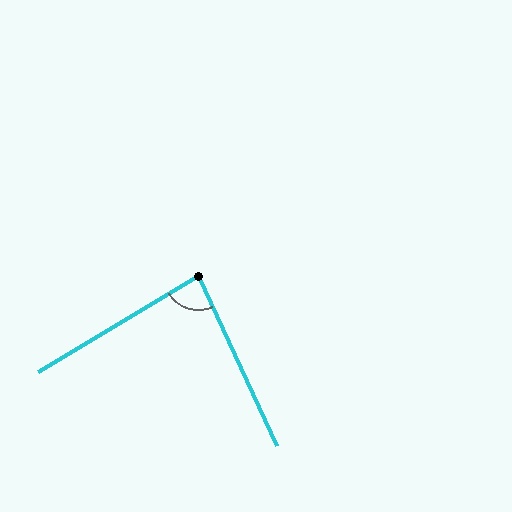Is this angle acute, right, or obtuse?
It is acute.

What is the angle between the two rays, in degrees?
Approximately 84 degrees.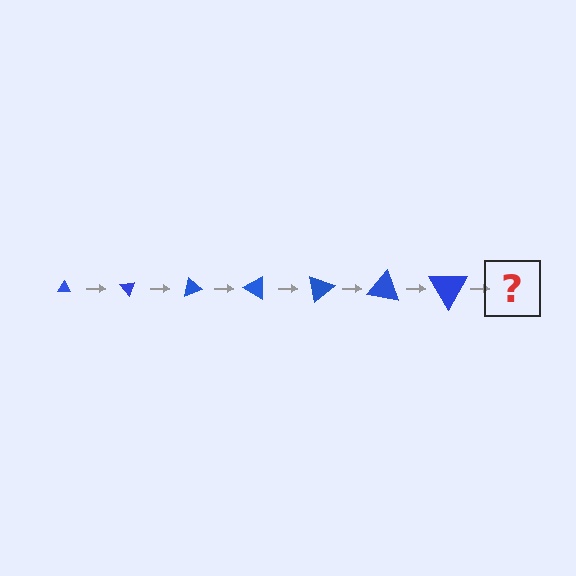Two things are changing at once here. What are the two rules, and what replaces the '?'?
The two rules are that the triangle grows larger each step and it rotates 50 degrees each step. The '?' should be a triangle, larger than the previous one and rotated 350 degrees from the start.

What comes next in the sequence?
The next element should be a triangle, larger than the previous one and rotated 350 degrees from the start.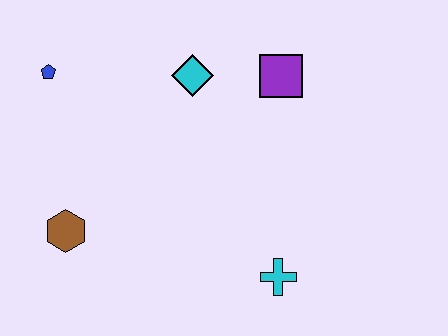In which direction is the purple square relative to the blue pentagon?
The purple square is to the right of the blue pentagon.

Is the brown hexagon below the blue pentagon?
Yes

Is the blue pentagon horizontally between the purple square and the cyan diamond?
No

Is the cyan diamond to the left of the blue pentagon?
No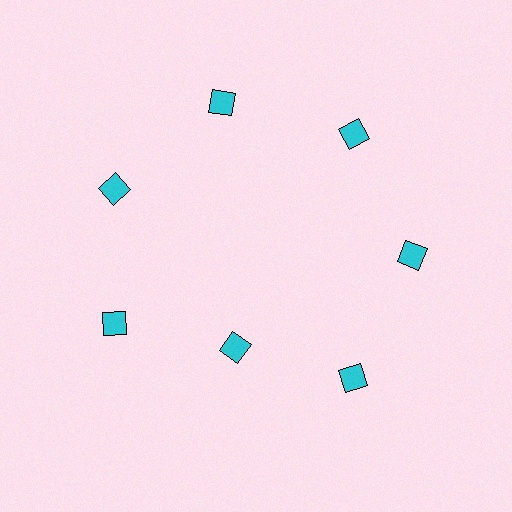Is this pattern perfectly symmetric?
No. The 7 cyan diamonds are arranged in a ring, but one element near the 6 o'clock position is pulled inward toward the center, breaking the 7-fold rotational symmetry.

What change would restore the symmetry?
The symmetry would be restored by moving it outward, back onto the ring so that all 7 diamonds sit at equal angles and equal distance from the center.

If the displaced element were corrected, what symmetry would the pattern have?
It would have 7-fold rotational symmetry — the pattern would map onto itself every 51 degrees.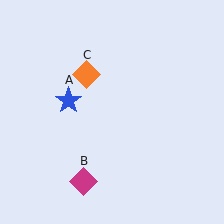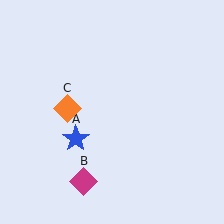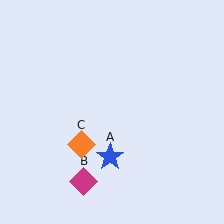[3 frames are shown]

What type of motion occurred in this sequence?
The blue star (object A), orange diamond (object C) rotated counterclockwise around the center of the scene.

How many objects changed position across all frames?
2 objects changed position: blue star (object A), orange diamond (object C).